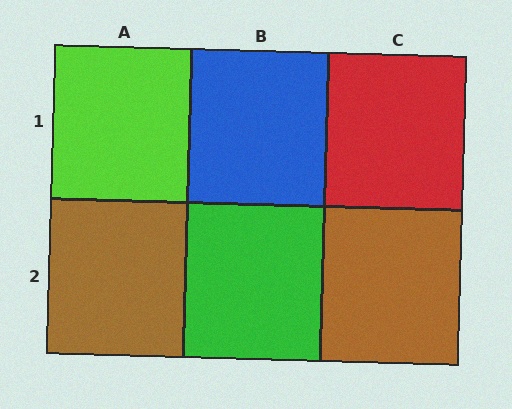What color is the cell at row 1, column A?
Lime.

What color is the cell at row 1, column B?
Blue.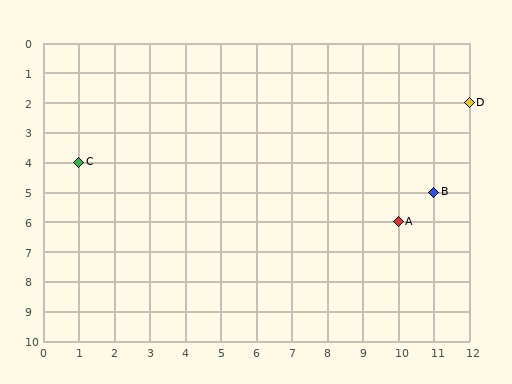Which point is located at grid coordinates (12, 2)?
Point D is at (12, 2).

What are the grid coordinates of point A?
Point A is at grid coordinates (10, 6).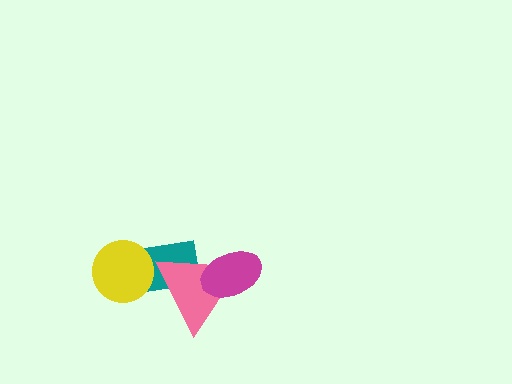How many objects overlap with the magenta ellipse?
1 object overlaps with the magenta ellipse.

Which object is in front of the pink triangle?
The magenta ellipse is in front of the pink triangle.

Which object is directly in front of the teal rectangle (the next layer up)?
The yellow circle is directly in front of the teal rectangle.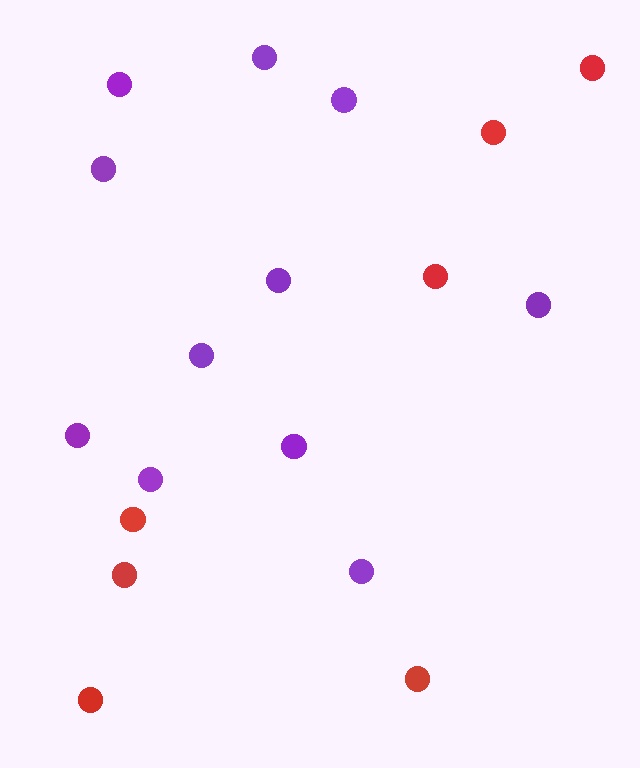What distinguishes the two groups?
There are 2 groups: one group of purple circles (11) and one group of red circles (7).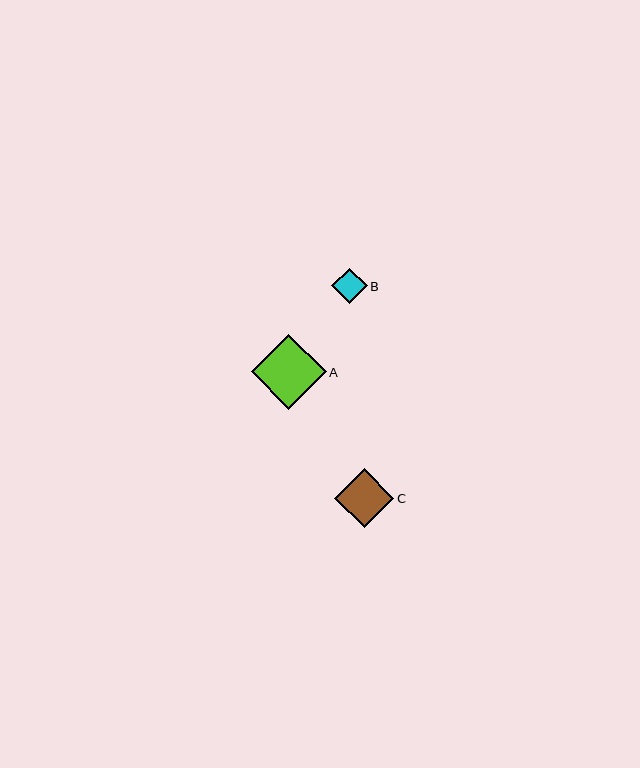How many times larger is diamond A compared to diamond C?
Diamond A is approximately 1.3 times the size of diamond C.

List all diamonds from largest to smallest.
From largest to smallest: A, C, B.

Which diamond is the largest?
Diamond A is the largest with a size of approximately 75 pixels.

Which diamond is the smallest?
Diamond B is the smallest with a size of approximately 35 pixels.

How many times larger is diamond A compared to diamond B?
Diamond A is approximately 2.1 times the size of diamond B.